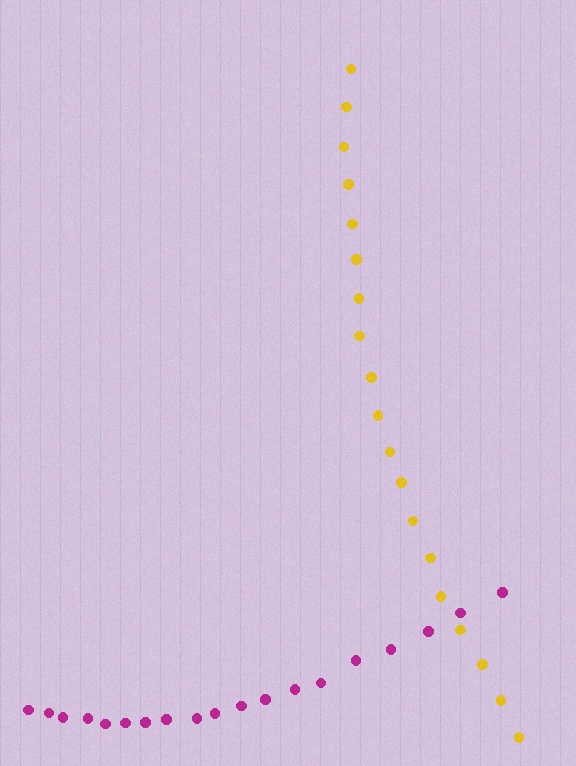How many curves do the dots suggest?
There are 2 distinct paths.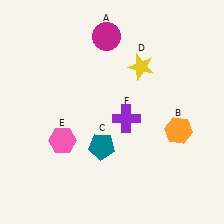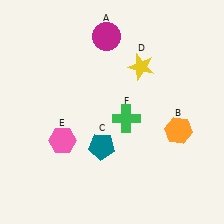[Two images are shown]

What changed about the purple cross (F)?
In Image 1, F is purple. In Image 2, it changed to green.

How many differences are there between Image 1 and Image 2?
There is 1 difference between the two images.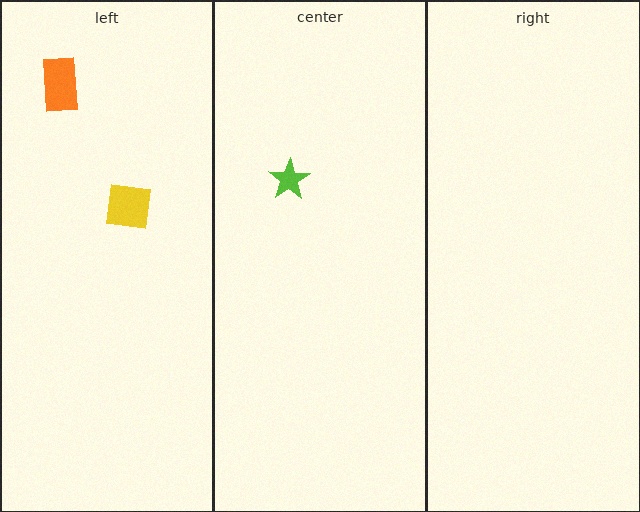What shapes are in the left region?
The orange rectangle, the yellow square.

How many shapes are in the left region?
2.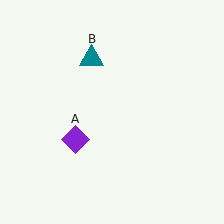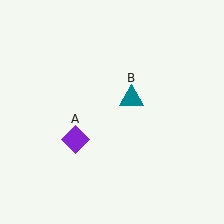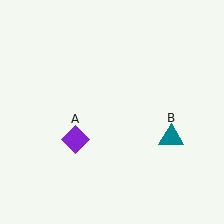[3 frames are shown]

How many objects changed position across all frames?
1 object changed position: teal triangle (object B).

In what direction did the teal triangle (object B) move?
The teal triangle (object B) moved down and to the right.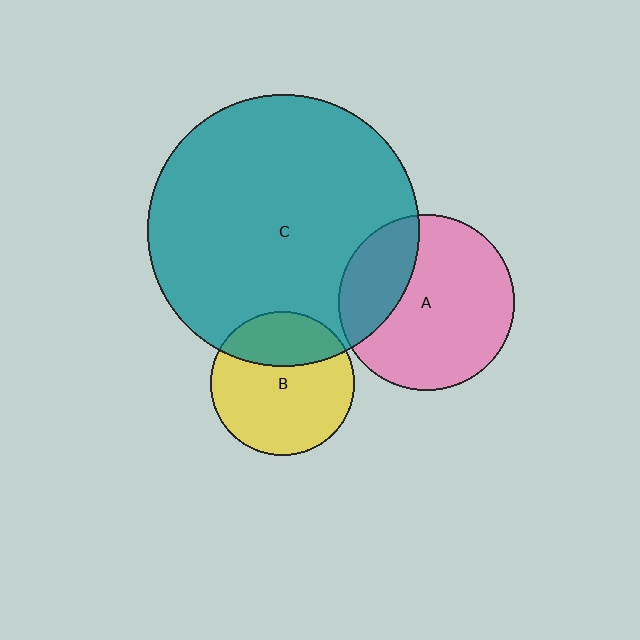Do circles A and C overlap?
Yes.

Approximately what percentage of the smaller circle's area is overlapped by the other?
Approximately 30%.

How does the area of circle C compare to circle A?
Approximately 2.4 times.